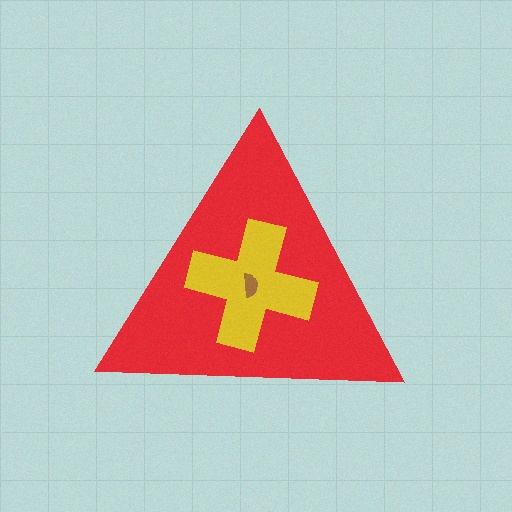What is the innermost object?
The brown semicircle.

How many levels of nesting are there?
3.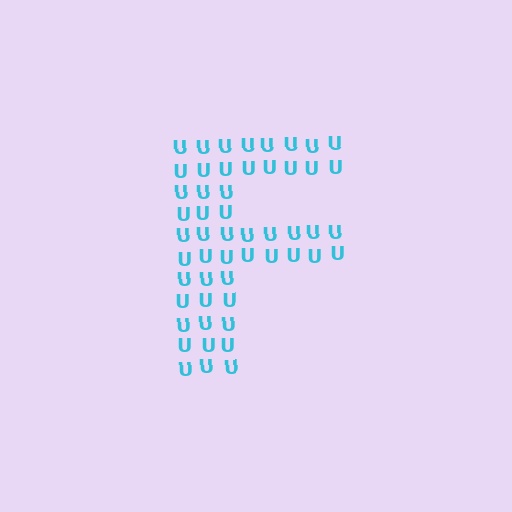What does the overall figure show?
The overall figure shows the letter F.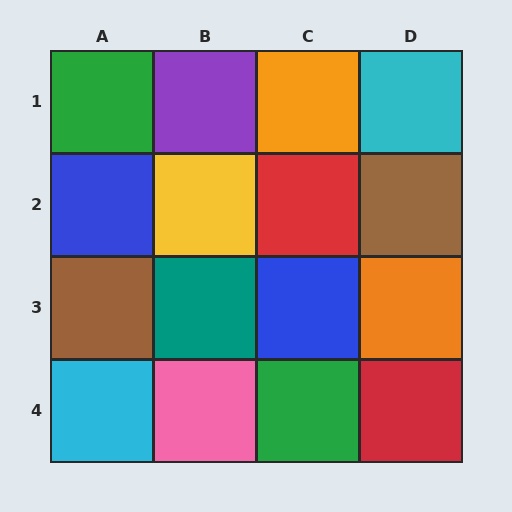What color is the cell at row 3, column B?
Teal.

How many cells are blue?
2 cells are blue.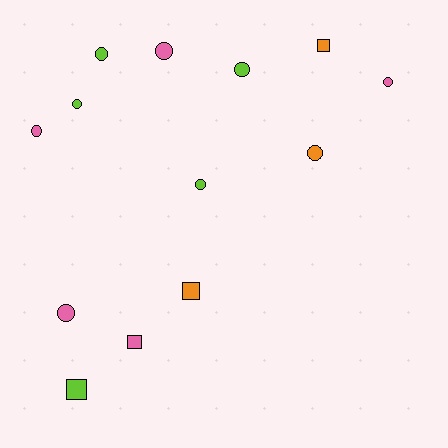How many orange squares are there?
There are 2 orange squares.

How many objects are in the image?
There are 13 objects.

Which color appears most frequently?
Pink, with 5 objects.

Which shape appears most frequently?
Circle, with 9 objects.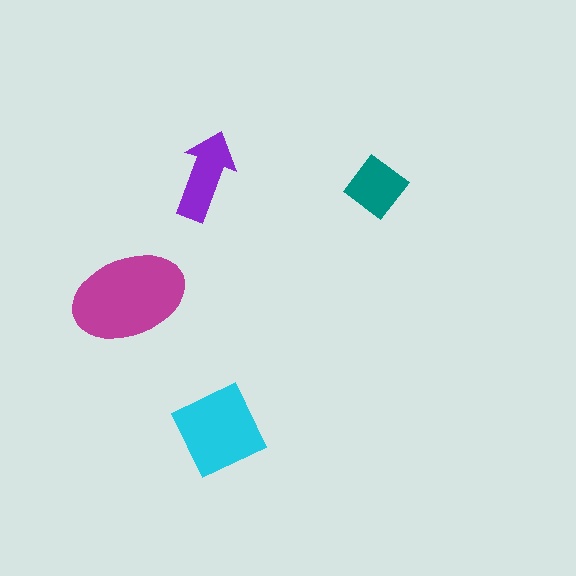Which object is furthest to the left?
The magenta ellipse is leftmost.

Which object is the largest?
The magenta ellipse.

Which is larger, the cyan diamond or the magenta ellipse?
The magenta ellipse.